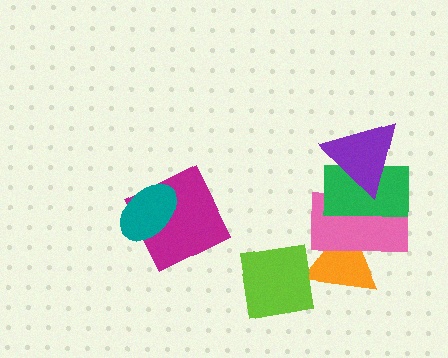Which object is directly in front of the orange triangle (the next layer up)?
The pink rectangle is directly in front of the orange triangle.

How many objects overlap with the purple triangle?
2 objects overlap with the purple triangle.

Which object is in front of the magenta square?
The teal ellipse is in front of the magenta square.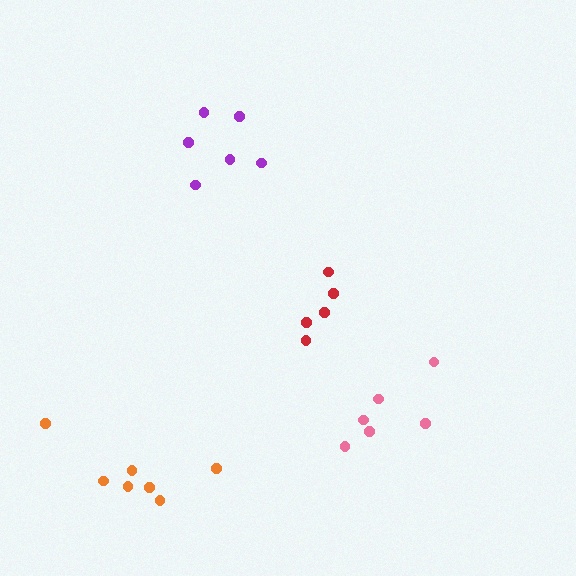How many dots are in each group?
Group 1: 6 dots, Group 2: 5 dots, Group 3: 7 dots, Group 4: 6 dots (24 total).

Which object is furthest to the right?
The pink cluster is rightmost.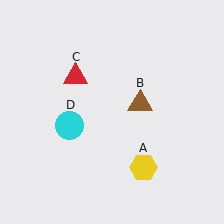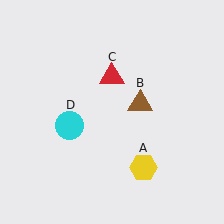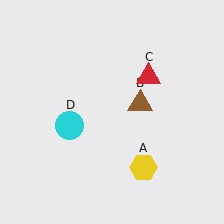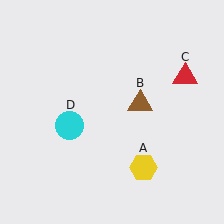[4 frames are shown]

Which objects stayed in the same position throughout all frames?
Yellow hexagon (object A) and brown triangle (object B) and cyan circle (object D) remained stationary.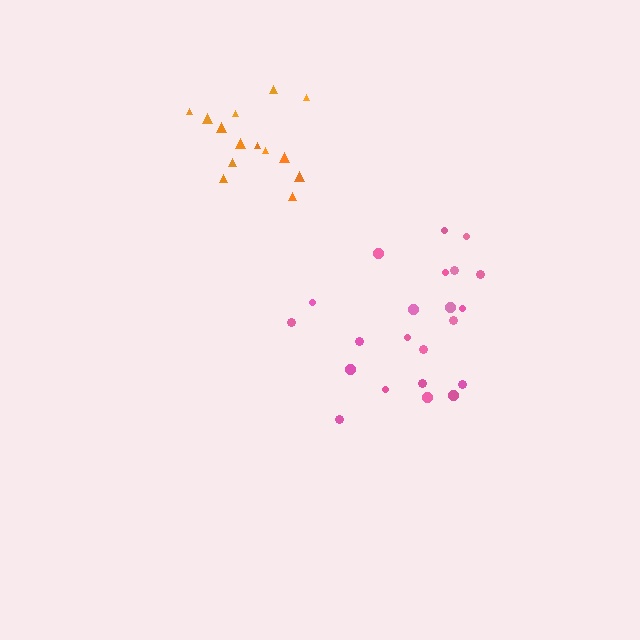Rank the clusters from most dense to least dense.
orange, pink.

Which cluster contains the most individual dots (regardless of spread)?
Pink (22).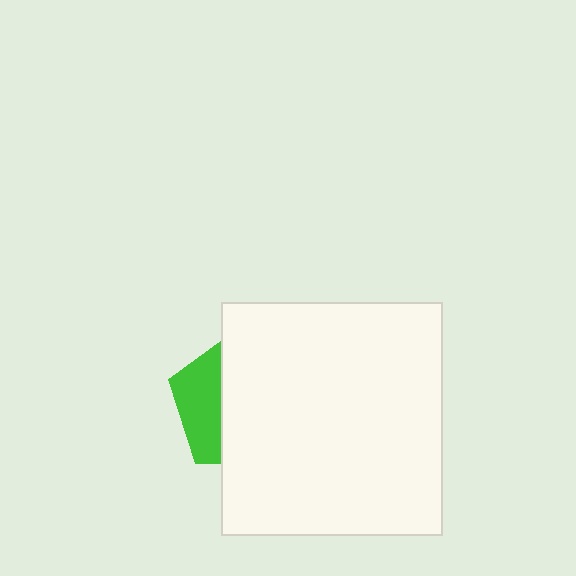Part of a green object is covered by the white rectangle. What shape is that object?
It is a pentagon.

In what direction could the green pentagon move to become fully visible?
The green pentagon could move left. That would shift it out from behind the white rectangle entirely.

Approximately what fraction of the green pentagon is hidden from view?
Roughly 68% of the green pentagon is hidden behind the white rectangle.